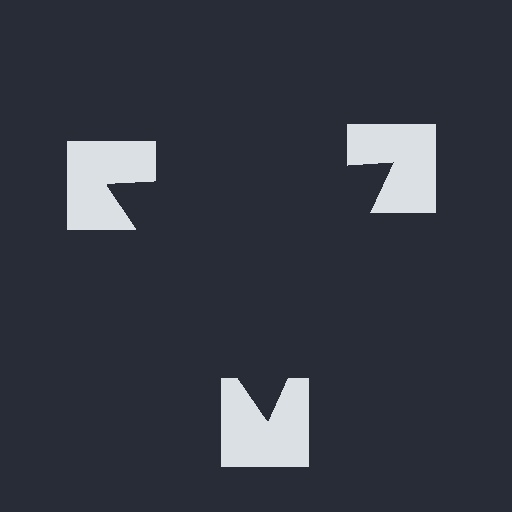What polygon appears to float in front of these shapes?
An illusory triangle — its edges are inferred from the aligned wedge cuts in the notched squares, not physically drawn.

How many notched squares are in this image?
There are 3 — one at each vertex of the illusory triangle.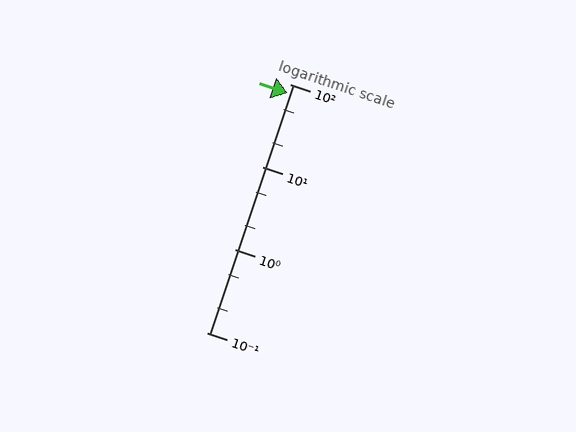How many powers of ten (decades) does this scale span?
The scale spans 3 decades, from 0.1 to 100.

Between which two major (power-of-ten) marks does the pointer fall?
The pointer is between 10 and 100.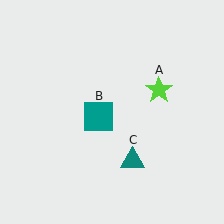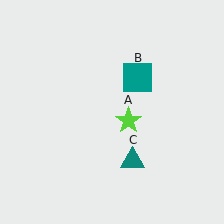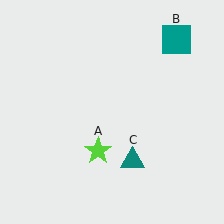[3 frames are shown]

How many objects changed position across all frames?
2 objects changed position: lime star (object A), teal square (object B).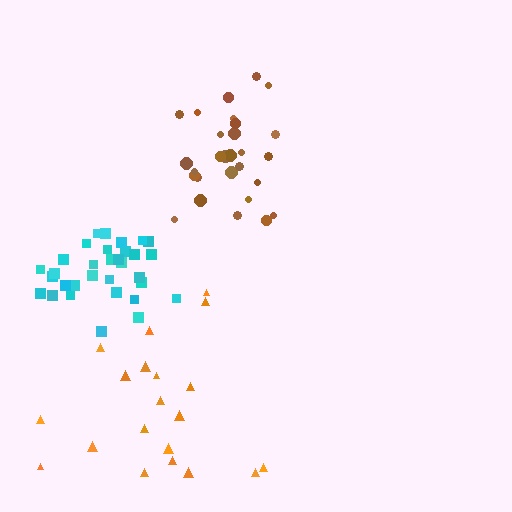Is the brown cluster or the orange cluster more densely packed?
Brown.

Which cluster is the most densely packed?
Brown.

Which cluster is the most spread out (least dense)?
Orange.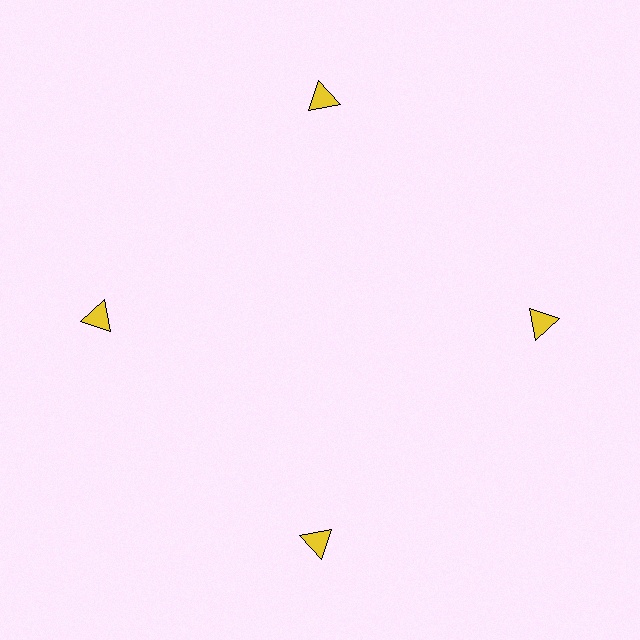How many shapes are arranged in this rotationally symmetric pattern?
There are 4 shapes, arranged in 4 groups of 1.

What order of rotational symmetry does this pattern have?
This pattern has 4-fold rotational symmetry.